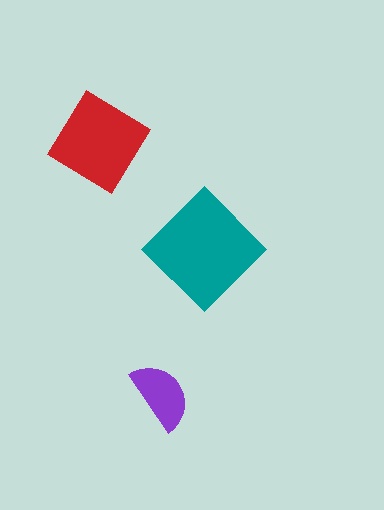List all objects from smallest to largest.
The purple semicircle, the red diamond, the teal diamond.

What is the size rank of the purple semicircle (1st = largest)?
3rd.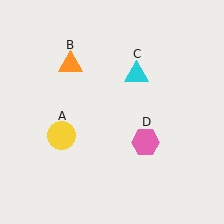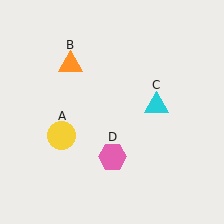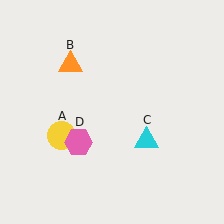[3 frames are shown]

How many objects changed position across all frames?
2 objects changed position: cyan triangle (object C), pink hexagon (object D).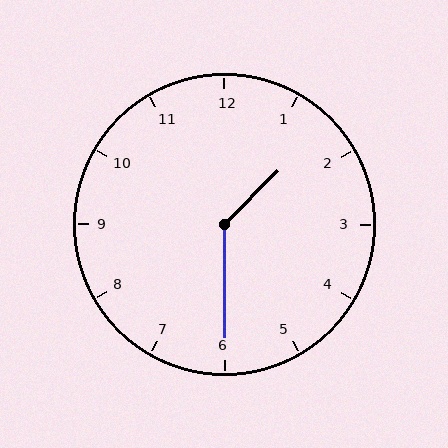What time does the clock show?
1:30.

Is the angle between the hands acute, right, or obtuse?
It is obtuse.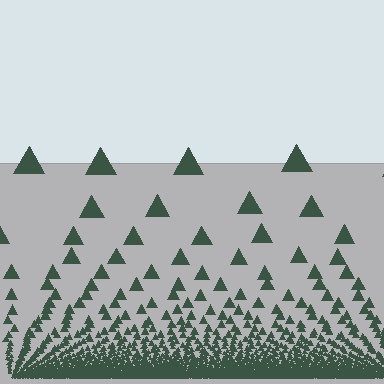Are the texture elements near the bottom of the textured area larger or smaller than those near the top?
Smaller. The gradient is inverted — elements near the bottom are smaller and denser.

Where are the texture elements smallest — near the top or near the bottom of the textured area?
Near the bottom.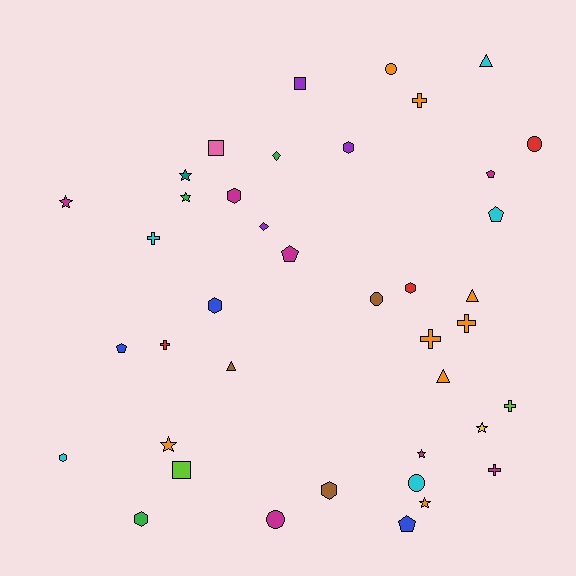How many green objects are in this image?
There are 3 green objects.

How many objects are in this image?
There are 40 objects.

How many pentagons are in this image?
There are 5 pentagons.